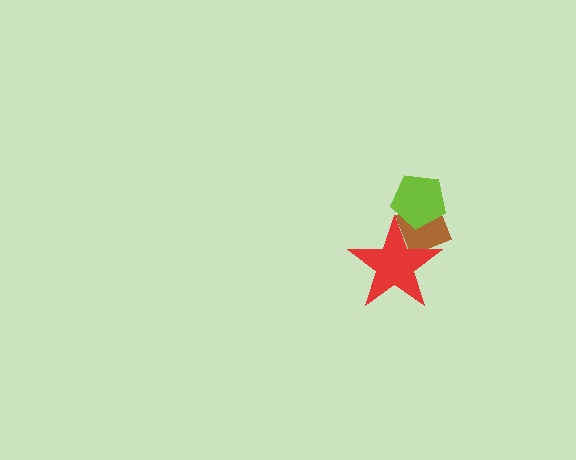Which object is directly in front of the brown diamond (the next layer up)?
The lime pentagon is directly in front of the brown diamond.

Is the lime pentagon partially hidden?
Yes, it is partially covered by another shape.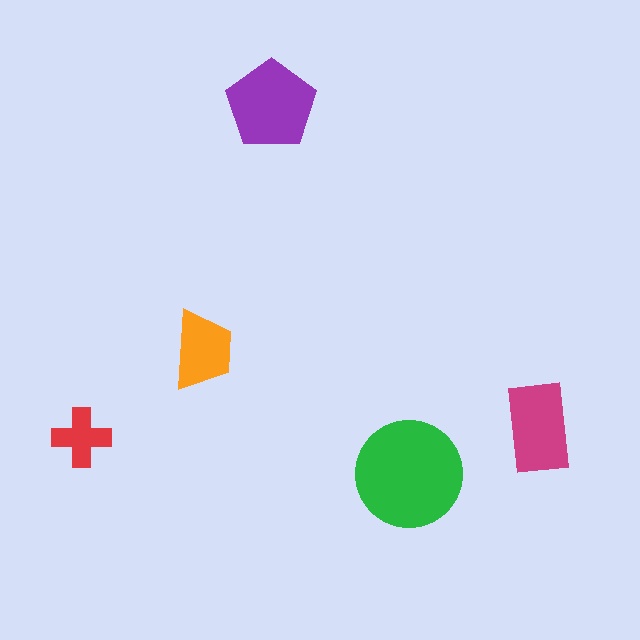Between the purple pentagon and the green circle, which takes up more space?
The green circle.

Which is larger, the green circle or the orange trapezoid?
The green circle.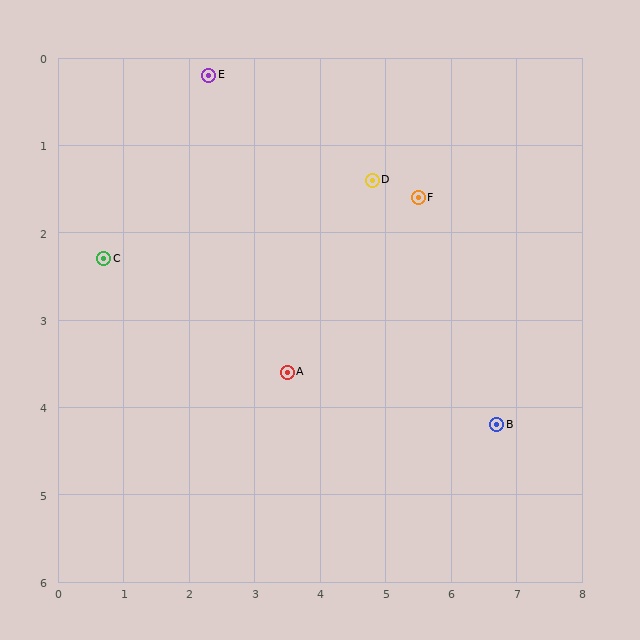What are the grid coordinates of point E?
Point E is at approximately (2.3, 0.2).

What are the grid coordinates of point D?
Point D is at approximately (4.8, 1.4).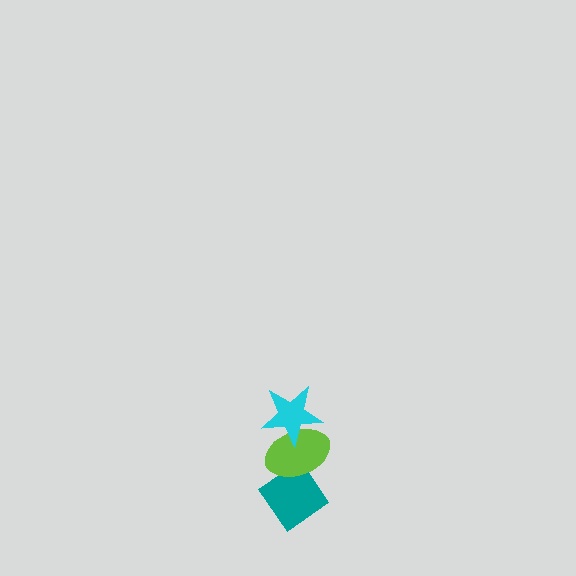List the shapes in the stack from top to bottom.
From top to bottom: the cyan star, the lime ellipse, the teal diamond.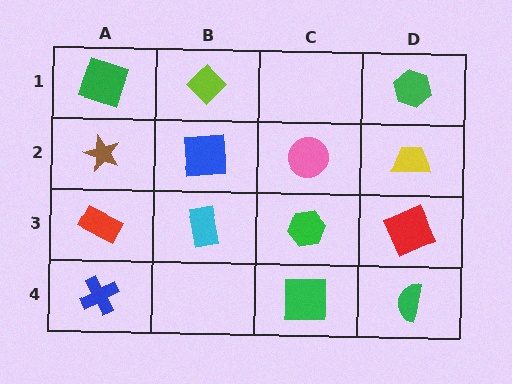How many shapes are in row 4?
3 shapes.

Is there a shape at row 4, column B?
No, that cell is empty.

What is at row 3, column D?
A red square.